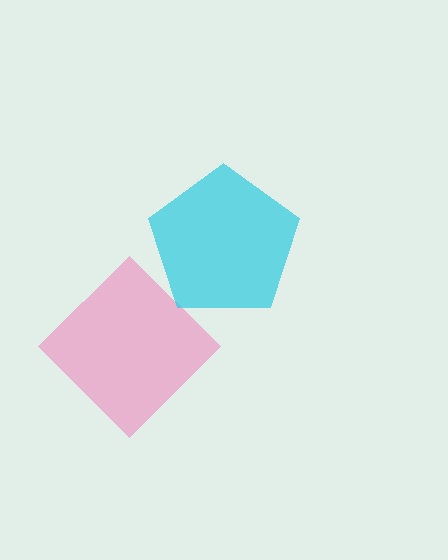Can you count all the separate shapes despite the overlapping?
Yes, there are 2 separate shapes.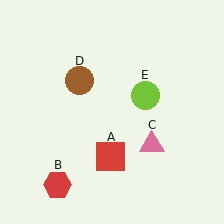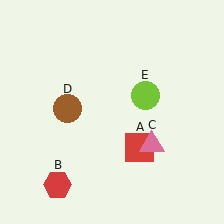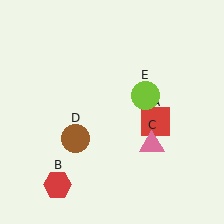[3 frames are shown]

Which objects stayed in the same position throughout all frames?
Red hexagon (object B) and pink triangle (object C) and lime circle (object E) remained stationary.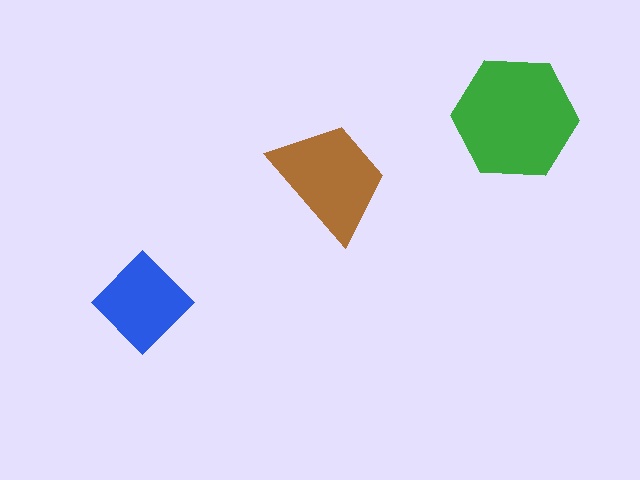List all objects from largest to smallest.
The green hexagon, the brown trapezoid, the blue diamond.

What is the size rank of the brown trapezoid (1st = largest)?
2nd.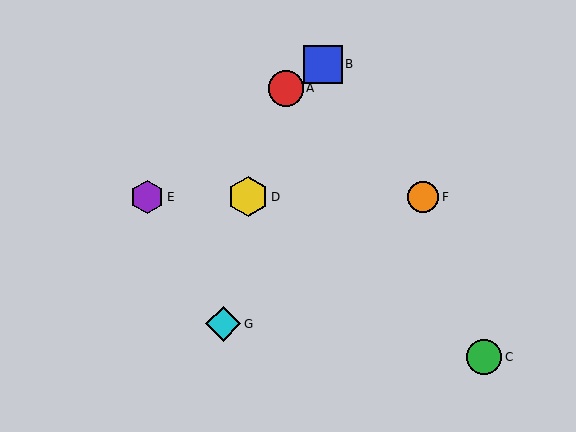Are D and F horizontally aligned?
Yes, both are at y≈197.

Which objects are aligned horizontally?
Objects D, E, F are aligned horizontally.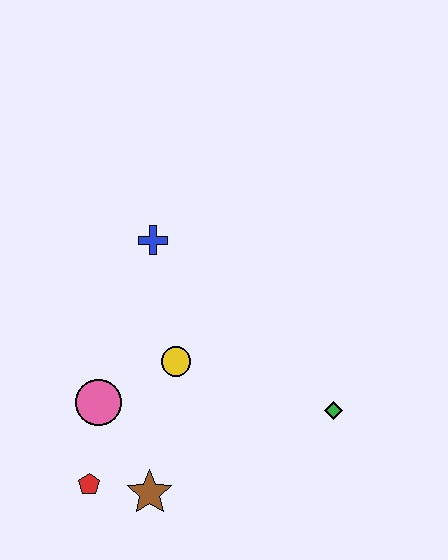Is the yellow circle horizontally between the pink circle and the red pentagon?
No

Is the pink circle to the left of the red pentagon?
No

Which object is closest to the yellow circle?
The pink circle is closest to the yellow circle.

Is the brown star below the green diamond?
Yes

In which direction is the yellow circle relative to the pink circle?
The yellow circle is to the right of the pink circle.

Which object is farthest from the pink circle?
The green diamond is farthest from the pink circle.